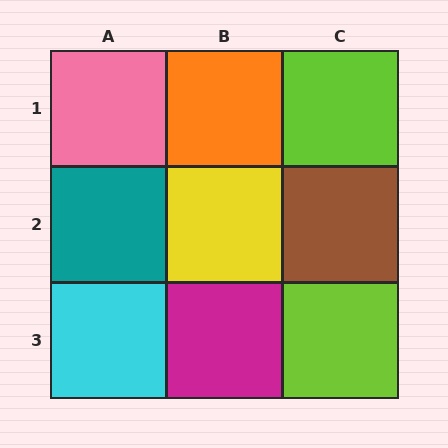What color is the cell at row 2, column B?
Yellow.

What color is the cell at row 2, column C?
Brown.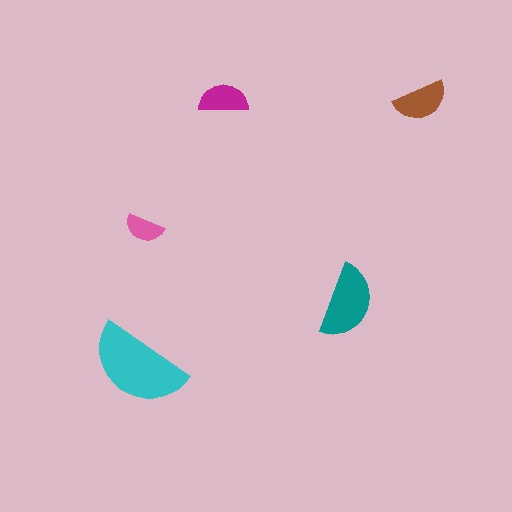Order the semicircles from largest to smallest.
the cyan one, the teal one, the brown one, the magenta one, the pink one.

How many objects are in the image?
There are 5 objects in the image.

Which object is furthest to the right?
The brown semicircle is rightmost.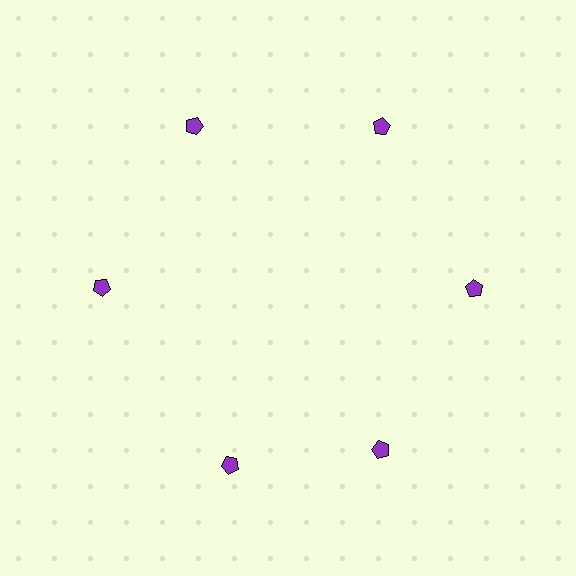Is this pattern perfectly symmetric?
No. The 6 purple pentagons are arranged in a ring, but one element near the 7 o'clock position is rotated out of alignment along the ring, breaking the 6-fold rotational symmetry.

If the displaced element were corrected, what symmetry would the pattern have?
It would have 6-fold rotational symmetry — the pattern would map onto itself every 60 degrees.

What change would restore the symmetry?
The symmetry would be restored by rotating it back into even spacing with its neighbors so that all 6 pentagons sit at equal angles and equal distance from the center.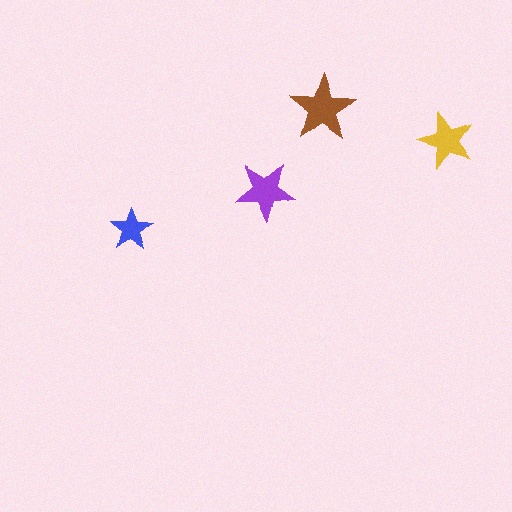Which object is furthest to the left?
The blue star is leftmost.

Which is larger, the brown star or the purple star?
The brown one.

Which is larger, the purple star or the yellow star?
The purple one.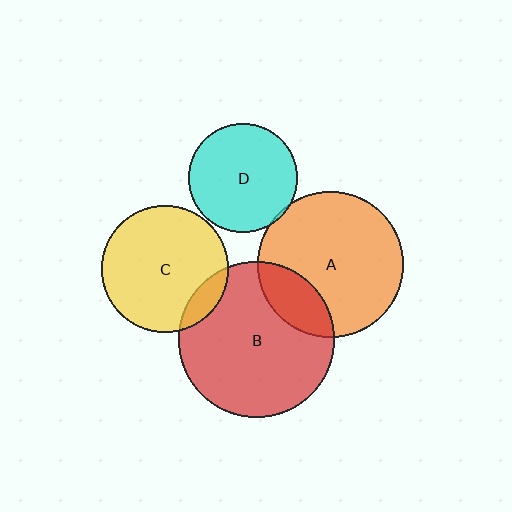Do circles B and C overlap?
Yes.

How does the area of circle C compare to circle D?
Approximately 1.4 times.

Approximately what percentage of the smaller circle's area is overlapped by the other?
Approximately 10%.